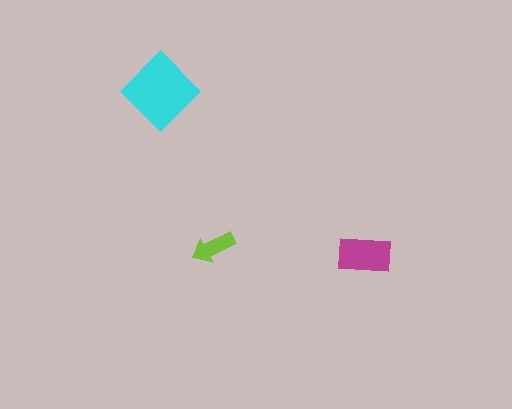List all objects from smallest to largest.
The lime arrow, the magenta rectangle, the cyan diamond.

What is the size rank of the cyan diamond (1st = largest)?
1st.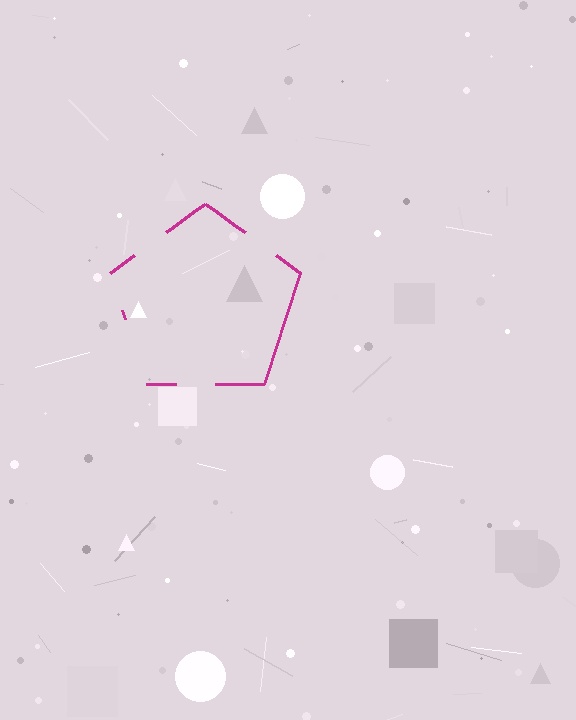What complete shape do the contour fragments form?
The contour fragments form a pentagon.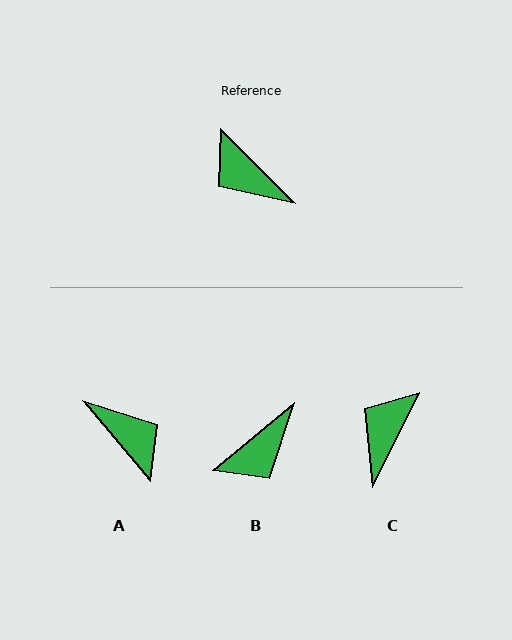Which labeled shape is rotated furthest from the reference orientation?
A, about 175 degrees away.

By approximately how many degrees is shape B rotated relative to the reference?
Approximately 84 degrees counter-clockwise.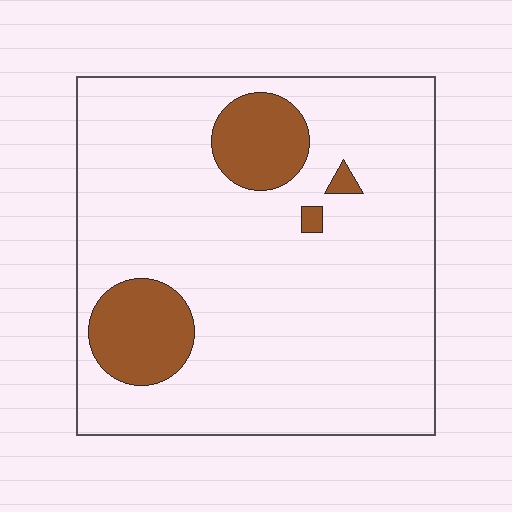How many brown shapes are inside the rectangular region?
4.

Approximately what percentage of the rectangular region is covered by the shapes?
Approximately 15%.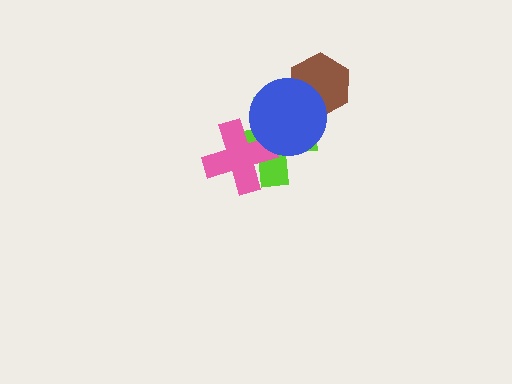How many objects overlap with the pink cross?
2 objects overlap with the pink cross.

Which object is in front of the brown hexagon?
The blue circle is in front of the brown hexagon.